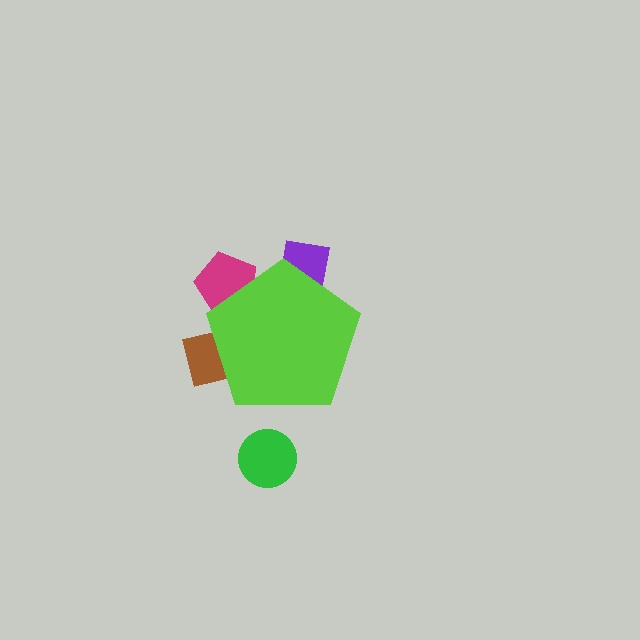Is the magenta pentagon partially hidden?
Yes, the magenta pentagon is partially hidden behind the lime pentagon.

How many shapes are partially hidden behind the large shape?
3 shapes are partially hidden.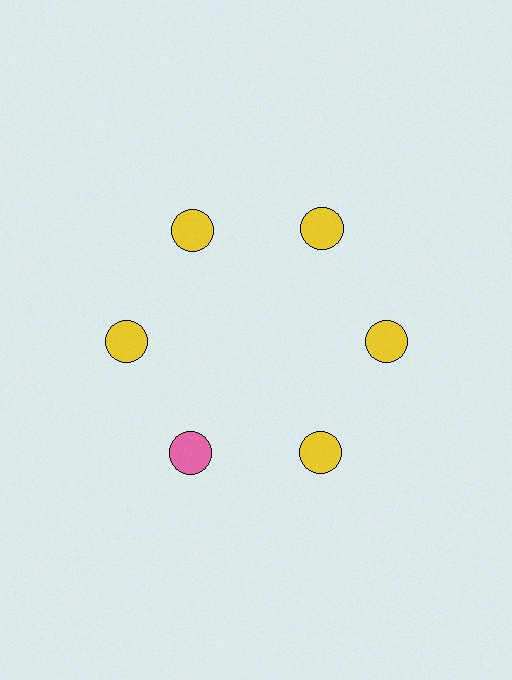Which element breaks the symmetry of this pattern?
The pink circle at roughly the 7 o'clock position breaks the symmetry. All other shapes are yellow circles.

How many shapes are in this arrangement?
There are 6 shapes arranged in a ring pattern.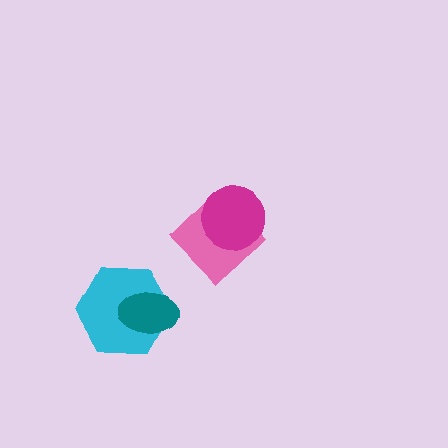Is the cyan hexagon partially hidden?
Yes, it is partially covered by another shape.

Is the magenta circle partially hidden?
No, no other shape covers it.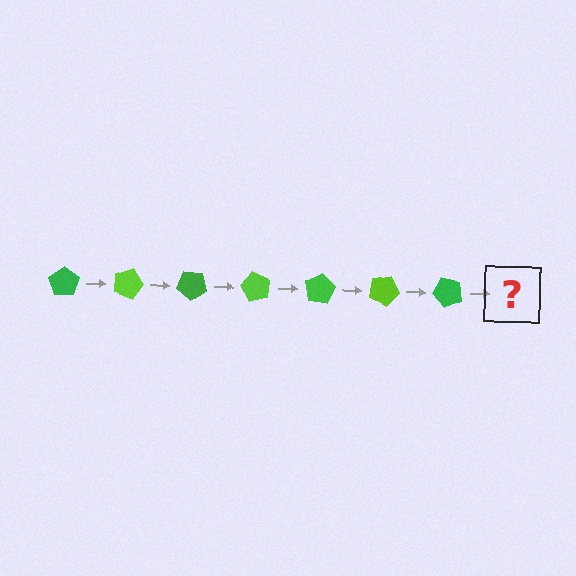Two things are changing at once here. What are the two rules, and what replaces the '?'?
The two rules are that it rotates 20 degrees each step and the color cycles through green and lime. The '?' should be a lime pentagon, rotated 140 degrees from the start.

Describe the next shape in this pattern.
It should be a lime pentagon, rotated 140 degrees from the start.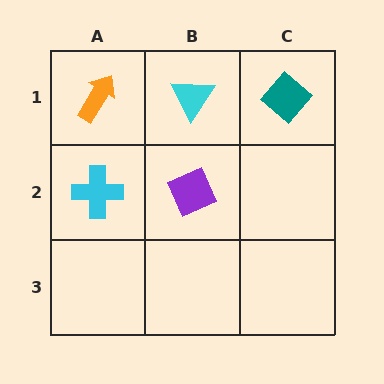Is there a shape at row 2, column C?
No, that cell is empty.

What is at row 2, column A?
A cyan cross.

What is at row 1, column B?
A cyan triangle.